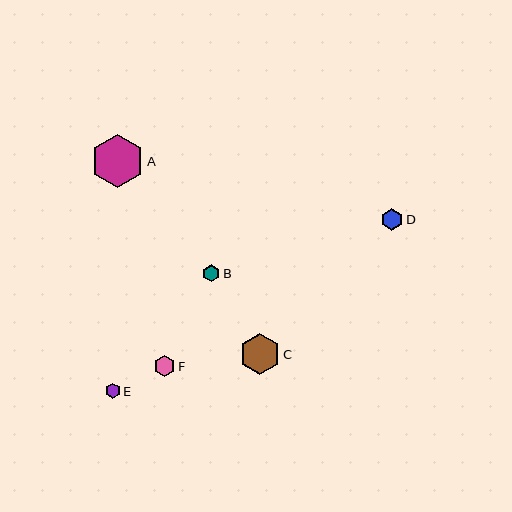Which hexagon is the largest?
Hexagon A is the largest with a size of approximately 53 pixels.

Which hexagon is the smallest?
Hexagon E is the smallest with a size of approximately 15 pixels.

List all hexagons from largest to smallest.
From largest to smallest: A, C, D, F, B, E.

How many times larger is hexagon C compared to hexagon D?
Hexagon C is approximately 1.9 times the size of hexagon D.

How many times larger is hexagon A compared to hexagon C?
Hexagon A is approximately 1.3 times the size of hexagon C.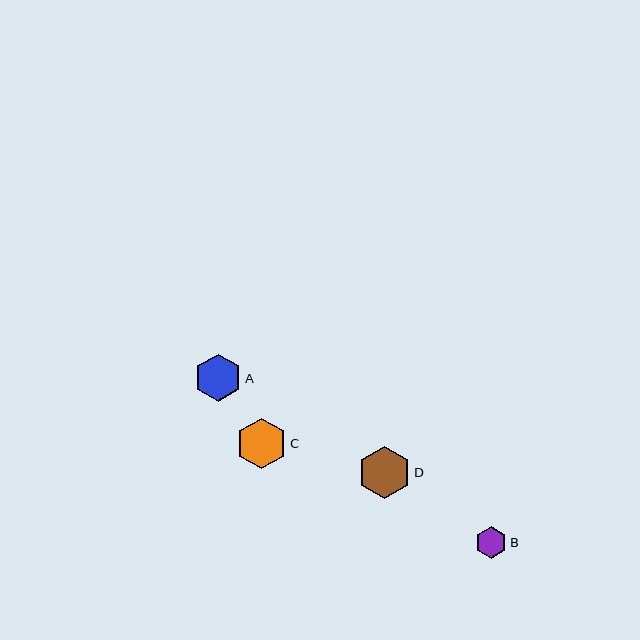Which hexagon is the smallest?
Hexagon B is the smallest with a size of approximately 32 pixels.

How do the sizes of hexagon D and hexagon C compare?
Hexagon D and hexagon C are approximately the same size.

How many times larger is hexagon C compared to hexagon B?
Hexagon C is approximately 1.6 times the size of hexagon B.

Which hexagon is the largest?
Hexagon D is the largest with a size of approximately 53 pixels.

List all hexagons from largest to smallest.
From largest to smallest: D, C, A, B.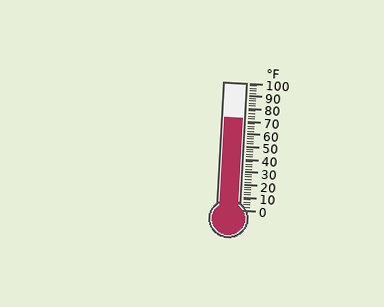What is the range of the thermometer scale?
The thermometer scale ranges from 0°F to 100°F.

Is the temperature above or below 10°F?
The temperature is above 10°F.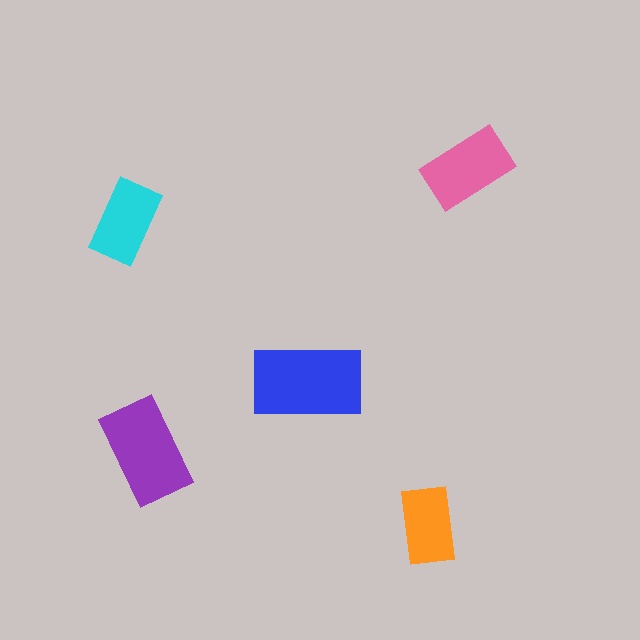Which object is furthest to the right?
The pink rectangle is rightmost.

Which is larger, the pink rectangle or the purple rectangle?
The purple one.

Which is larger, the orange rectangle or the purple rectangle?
The purple one.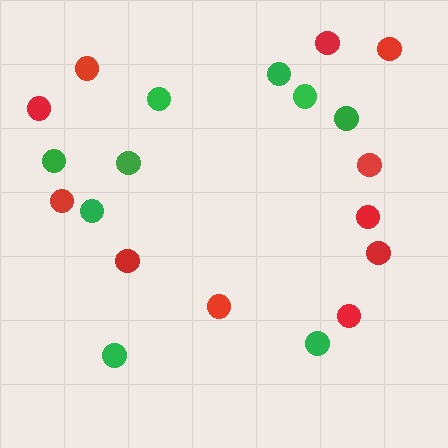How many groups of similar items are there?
There are 2 groups: one group of green circles (9) and one group of red circles (11).